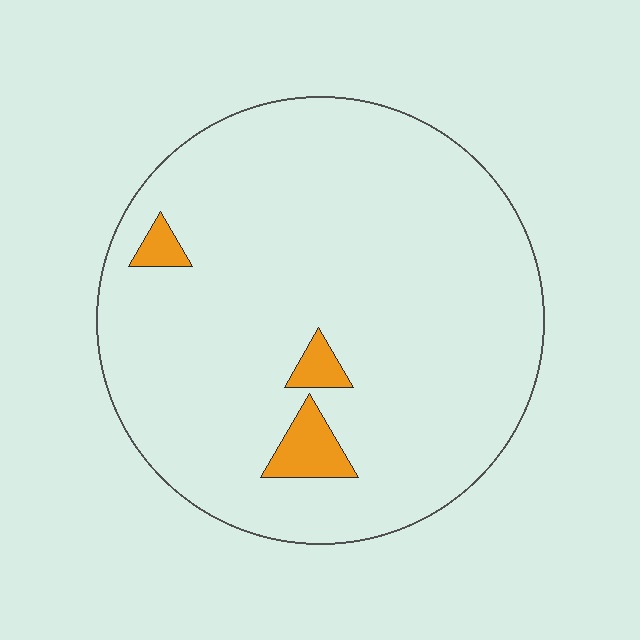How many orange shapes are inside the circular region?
3.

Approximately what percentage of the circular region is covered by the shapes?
Approximately 5%.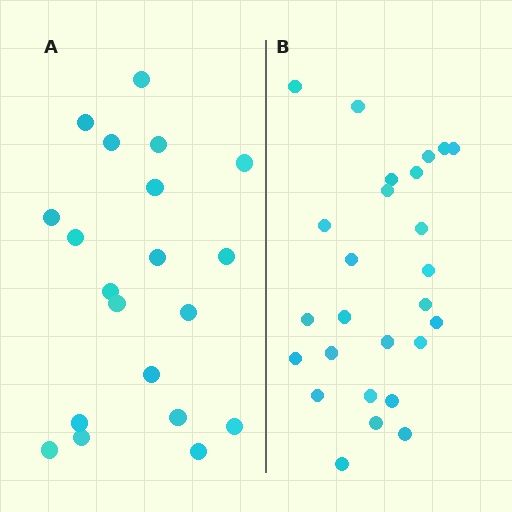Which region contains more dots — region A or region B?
Region B (the right region) has more dots.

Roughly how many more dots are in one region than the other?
Region B has about 6 more dots than region A.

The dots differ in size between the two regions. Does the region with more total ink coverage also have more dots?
No. Region A has more total ink coverage because its dots are larger, but region B actually contains more individual dots. Total area can be misleading — the number of items is what matters here.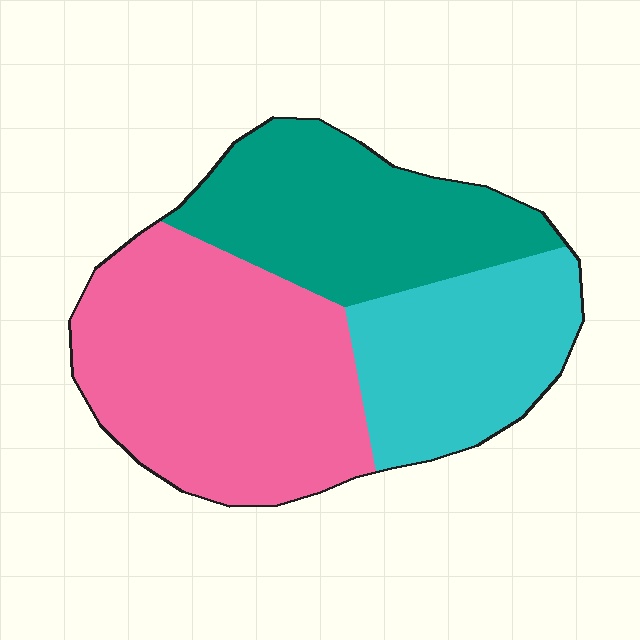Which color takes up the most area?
Pink, at roughly 45%.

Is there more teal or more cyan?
Teal.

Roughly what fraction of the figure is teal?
Teal covers 30% of the figure.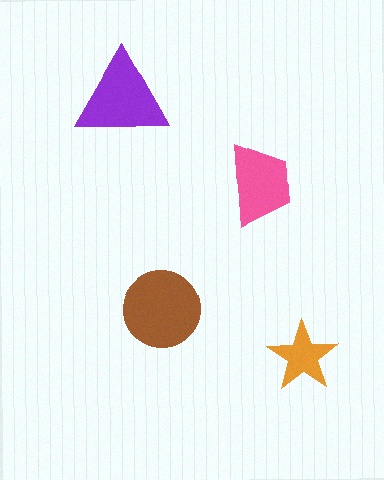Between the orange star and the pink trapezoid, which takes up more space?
The pink trapezoid.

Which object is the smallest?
The orange star.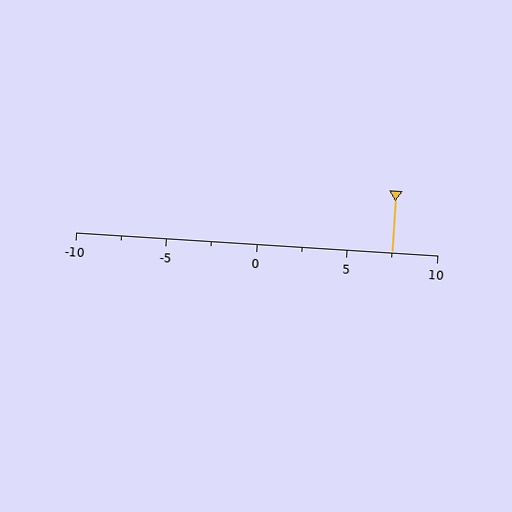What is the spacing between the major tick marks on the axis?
The major ticks are spaced 5 apart.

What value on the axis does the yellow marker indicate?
The marker indicates approximately 7.5.